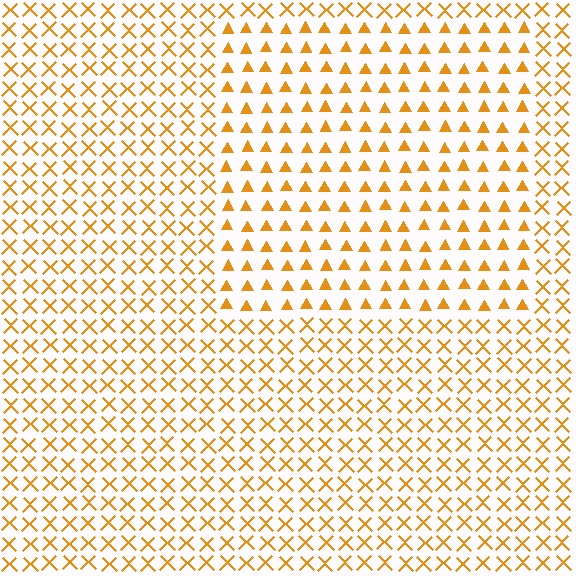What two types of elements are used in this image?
The image uses triangles inside the rectangle region and X marks outside it.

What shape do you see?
I see a rectangle.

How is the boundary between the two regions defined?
The boundary is defined by a change in element shape: triangles inside vs. X marks outside. All elements share the same color and spacing.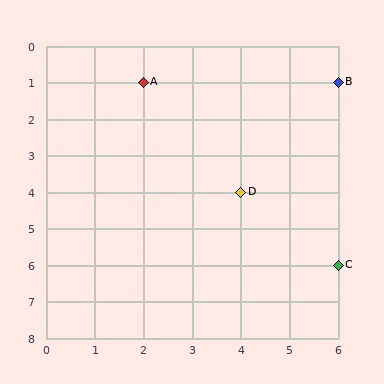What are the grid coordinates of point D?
Point D is at grid coordinates (4, 4).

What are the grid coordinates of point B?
Point B is at grid coordinates (6, 1).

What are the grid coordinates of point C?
Point C is at grid coordinates (6, 6).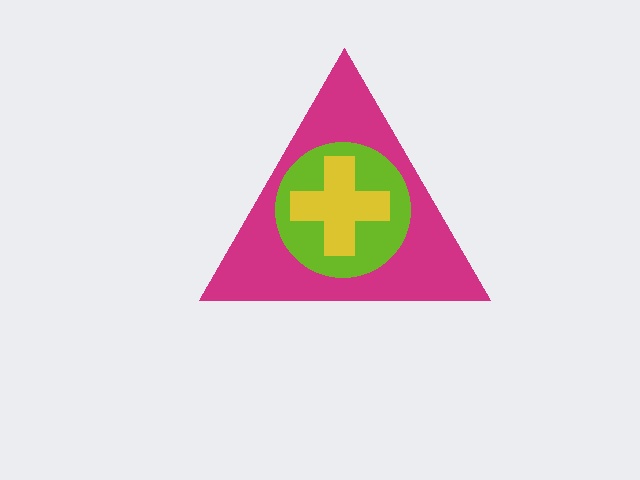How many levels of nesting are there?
3.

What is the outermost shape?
The magenta triangle.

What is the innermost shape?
The yellow cross.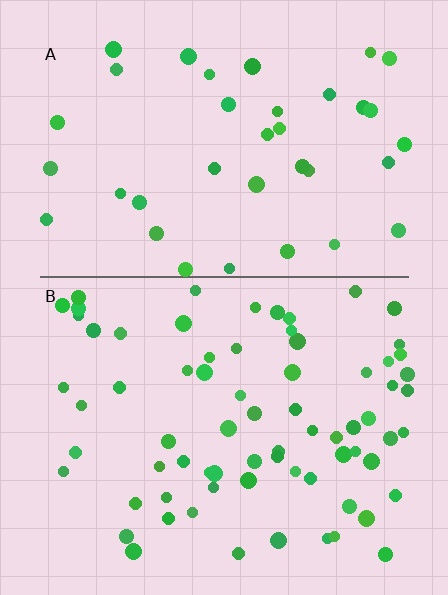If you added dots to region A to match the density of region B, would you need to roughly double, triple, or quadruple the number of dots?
Approximately double.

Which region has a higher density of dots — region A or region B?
B (the bottom).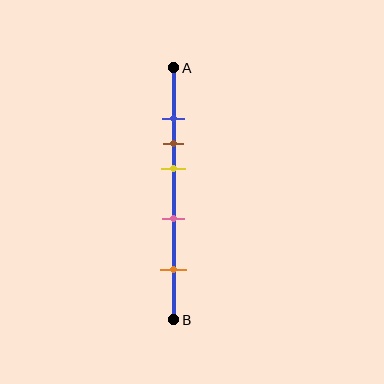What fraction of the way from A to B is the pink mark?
The pink mark is approximately 60% (0.6) of the way from A to B.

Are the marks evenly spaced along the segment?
No, the marks are not evenly spaced.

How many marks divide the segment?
There are 5 marks dividing the segment.